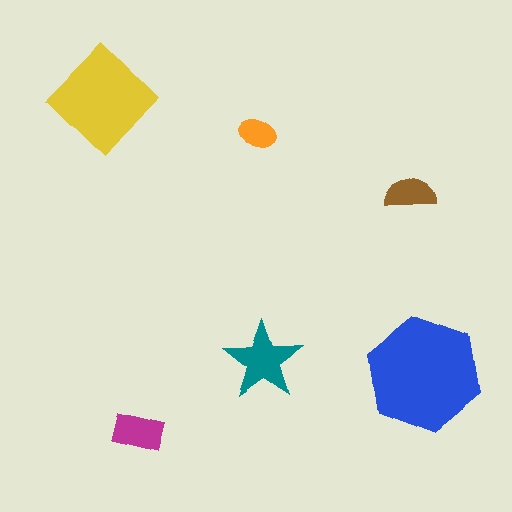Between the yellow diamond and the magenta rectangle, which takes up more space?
The yellow diamond.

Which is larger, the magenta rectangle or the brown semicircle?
The magenta rectangle.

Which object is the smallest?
The orange ellipse.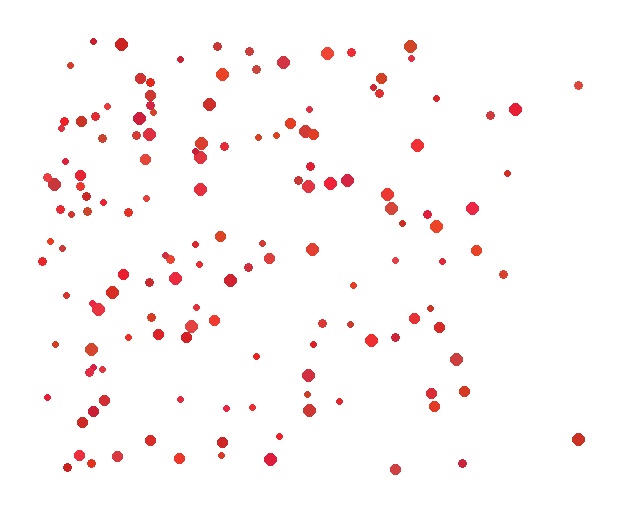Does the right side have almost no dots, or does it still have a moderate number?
Still a moderate number, just noticeably fewer than the left.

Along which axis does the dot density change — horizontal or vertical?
Horizontal.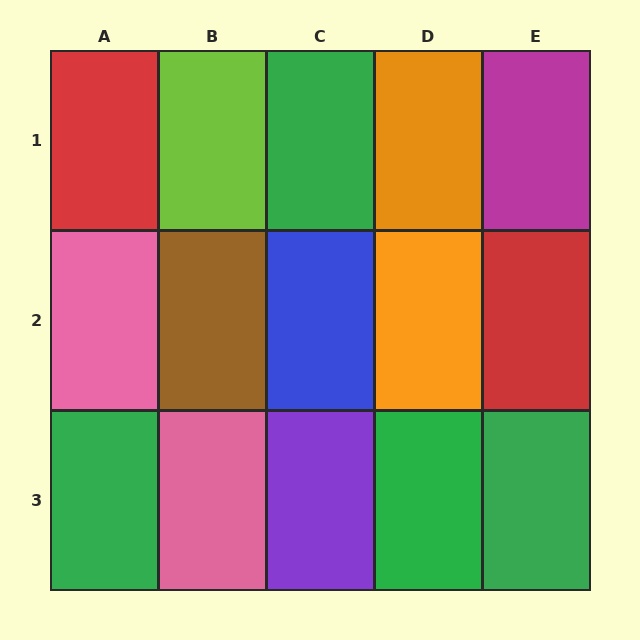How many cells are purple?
1 cell is purple.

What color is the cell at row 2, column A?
Pink.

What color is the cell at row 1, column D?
Orange.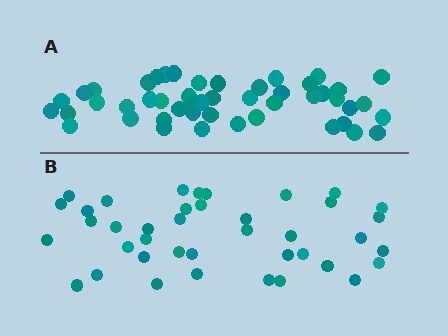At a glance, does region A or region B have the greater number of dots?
Region A (the top region) has more dots.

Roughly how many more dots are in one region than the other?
Region A has roughly 8 or so more dots than region B.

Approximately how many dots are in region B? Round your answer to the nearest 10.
About 40 dots.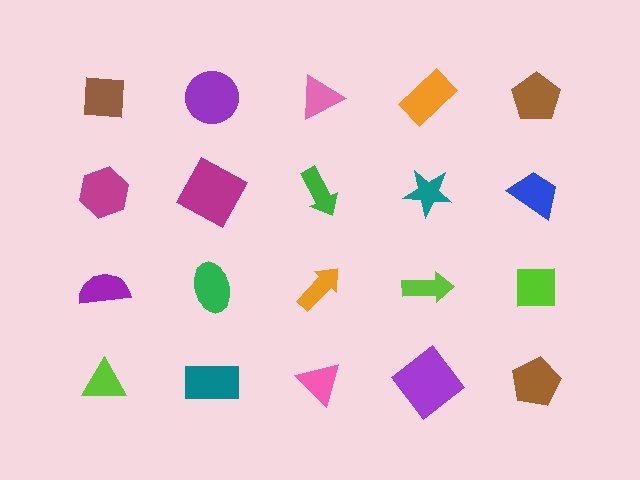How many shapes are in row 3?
5 shapes.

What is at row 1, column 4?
An orange rectangle.